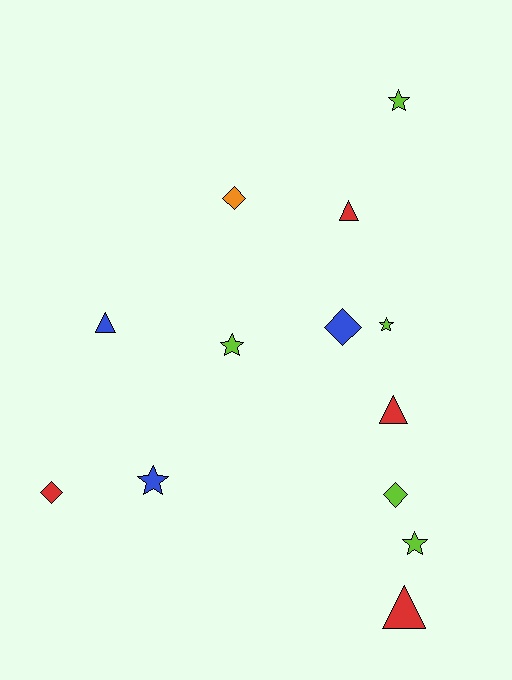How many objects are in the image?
There are 13 objects.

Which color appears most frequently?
Lime, with 5 objects.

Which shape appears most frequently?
Star, with 5 objects.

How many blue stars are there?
There is 1 blue star.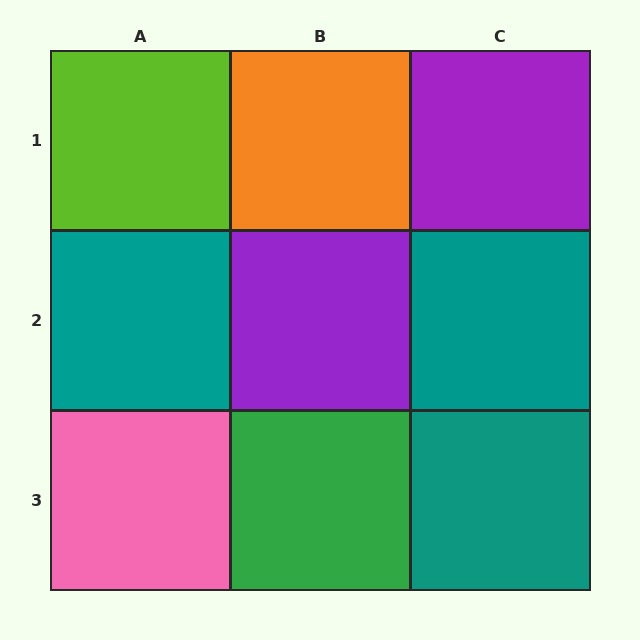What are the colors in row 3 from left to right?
Pink, green, teal.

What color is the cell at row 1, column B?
Orange.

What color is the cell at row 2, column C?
Teal.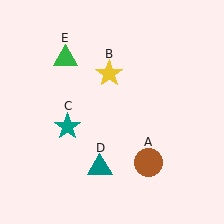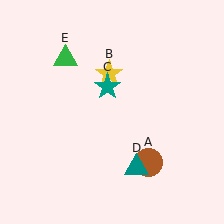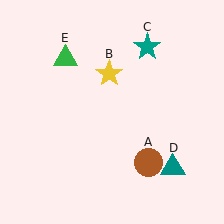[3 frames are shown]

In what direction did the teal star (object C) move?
The teal star (object C) moved up and to the right.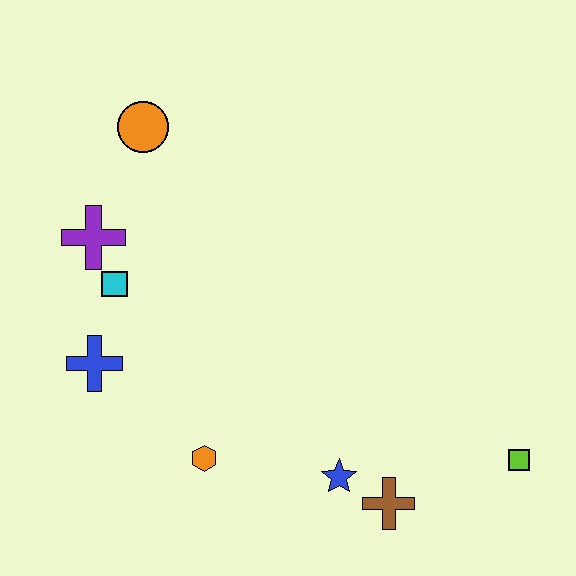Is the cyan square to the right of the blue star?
No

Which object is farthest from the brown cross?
The orange circle is farthest from the brown cross.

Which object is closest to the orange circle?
The purple cross is closest to the orange circle.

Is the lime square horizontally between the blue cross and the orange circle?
No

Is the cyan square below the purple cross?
Yes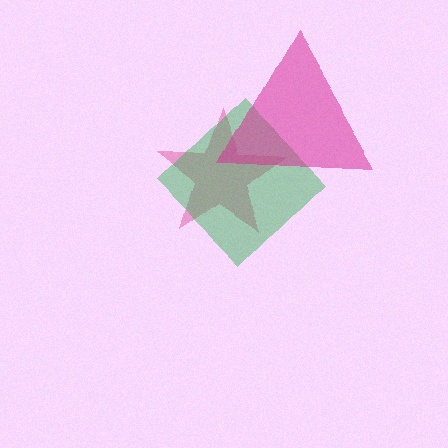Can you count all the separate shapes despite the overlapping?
Yes, there are 3 separate shapes.